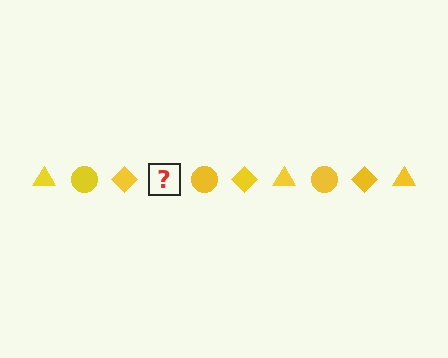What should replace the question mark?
The question mark should be replaced with a yellow triangle.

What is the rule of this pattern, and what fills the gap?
The rule is that the pattern cycles through triangle, circle, diamond shapes in yellow. The gap should be filled with a yellow triangle.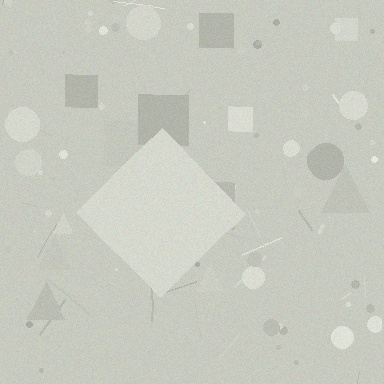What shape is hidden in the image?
A diamond is hidden in the image.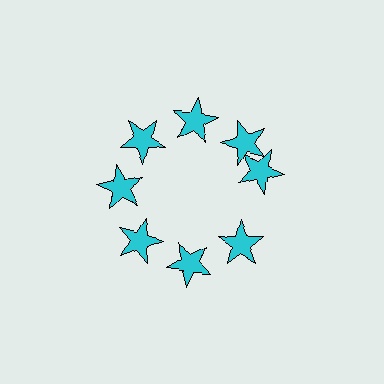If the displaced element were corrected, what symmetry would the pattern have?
It would have 8-fold rotational symmetry — the pattern would map onto itself every 45 degrees.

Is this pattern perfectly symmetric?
No. The 8 cyan stars are arranged in a ring, but one element near the 3 o'clock position is rotated out of alignment along the ring, breaking the 8-fold rotational symmetry.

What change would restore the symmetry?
The symmetry would be restored by rotating it back into even spacing with its neighbors so that all 8 stars sit at equal angles and equal distance from the center.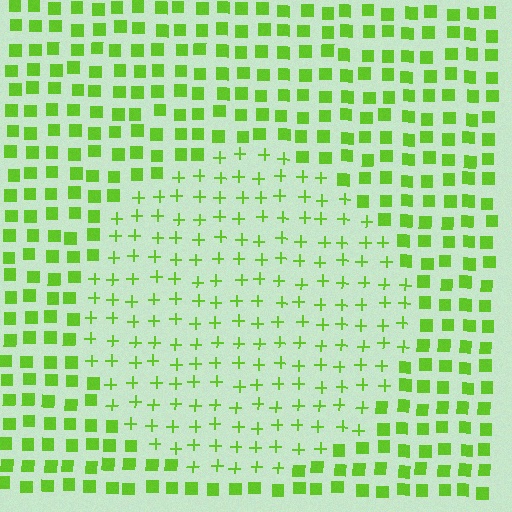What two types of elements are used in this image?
The image uses plus signs inside the circle region and squares outside it.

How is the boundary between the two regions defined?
The boundary is defined by a change in element shape: plus signs inside vs. squares outside. All elements share the same color and spacing.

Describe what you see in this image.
The image is filled with small lime elements arranged in a uniform grid. A circle-shaped region contains plus signs, while the surrounding area contains squares. The boundary is defined purely by the change in element shape.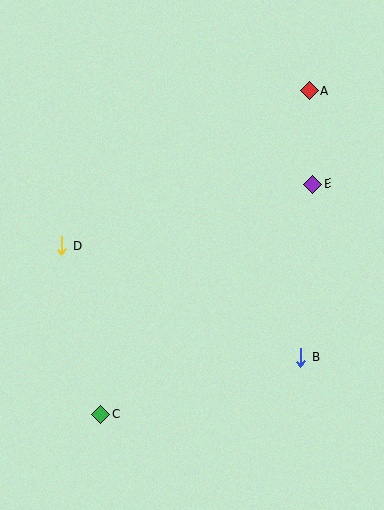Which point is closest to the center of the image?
Point D at (62, 246) is closest to the center.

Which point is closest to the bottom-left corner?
Point C is closest to the bottom-left corner.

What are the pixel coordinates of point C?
Point C is at (100, 414).